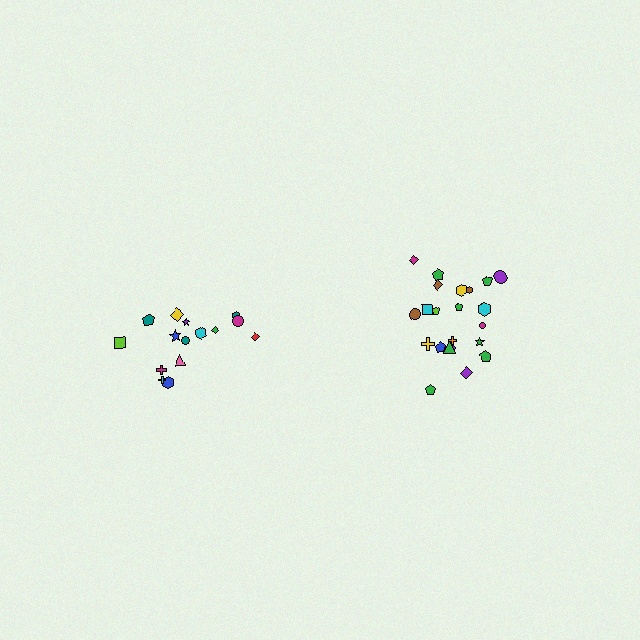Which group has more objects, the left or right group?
The right group.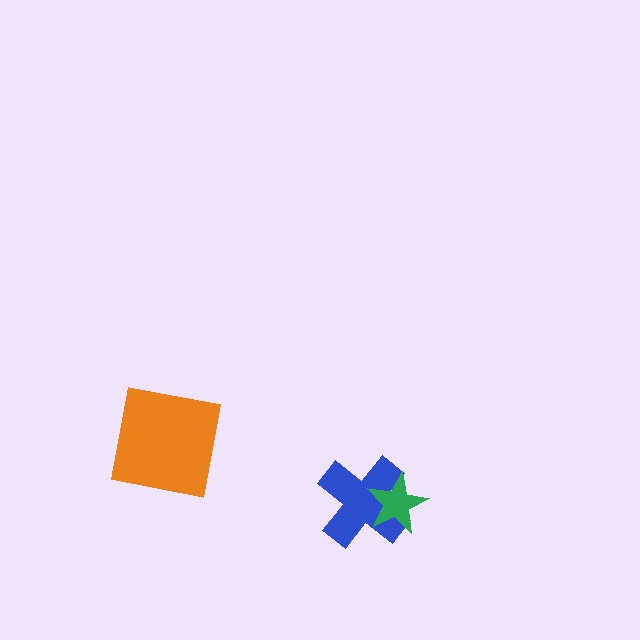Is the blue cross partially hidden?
Yes, it is partially covered by another shape.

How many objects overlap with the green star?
1 object overlaps with the green star.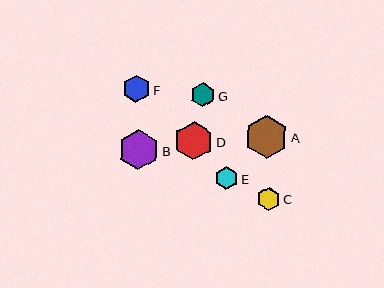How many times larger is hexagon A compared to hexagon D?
Hexagon A is approximately 1.1 times the size of hexagon D.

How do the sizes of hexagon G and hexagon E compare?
Hexagon G and hexagon E are approximately the same size.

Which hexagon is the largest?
Hexagon A is the largest with a size of approximately 43 pixels.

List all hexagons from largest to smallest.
From largest to smallest: A, B, D, F, G, C, E.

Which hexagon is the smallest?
Hexagon E is the smallest with a size of approximately 23 pixels.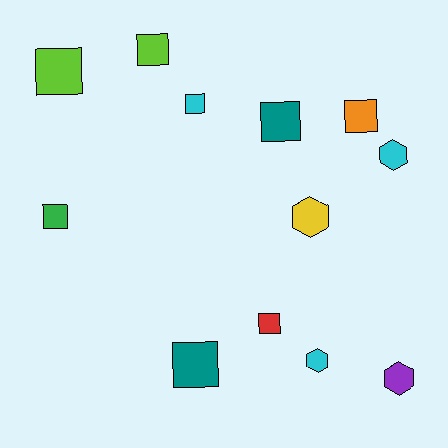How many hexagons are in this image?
There are 4 hexagons.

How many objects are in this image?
There are 12 objects.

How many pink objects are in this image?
There are no pink objects.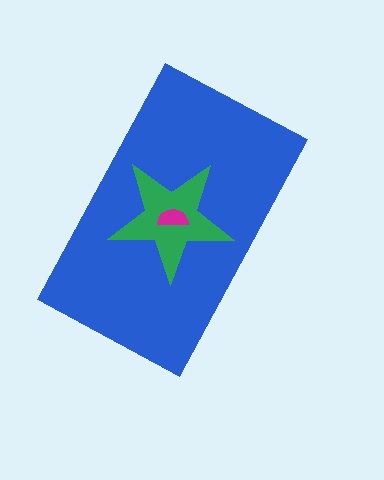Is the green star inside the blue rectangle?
Yes.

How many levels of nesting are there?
3.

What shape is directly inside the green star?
The magenta semicircle.